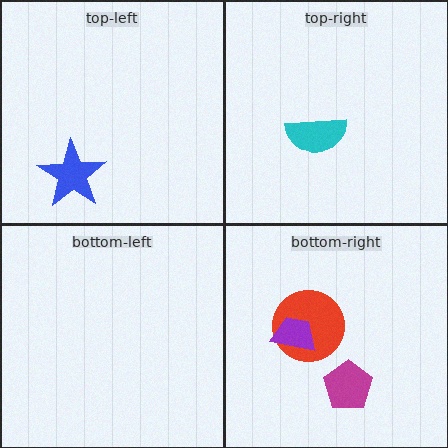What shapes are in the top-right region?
The cyan semicircle.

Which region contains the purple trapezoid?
The bottom-right region.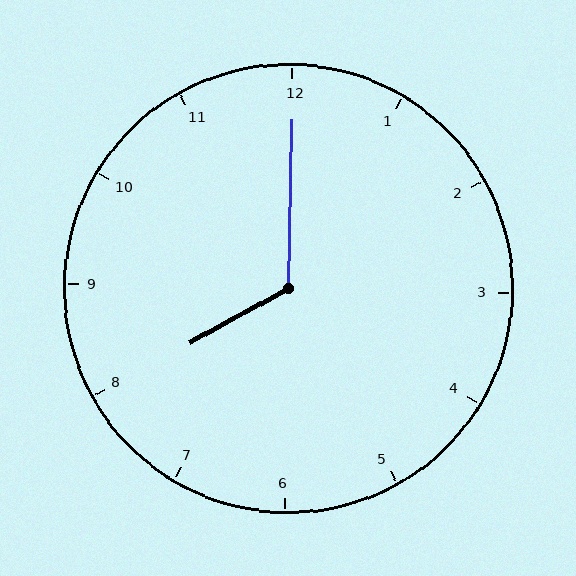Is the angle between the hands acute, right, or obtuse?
It is obtuse.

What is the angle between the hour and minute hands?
Approximately 120 degrees.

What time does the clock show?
8:00.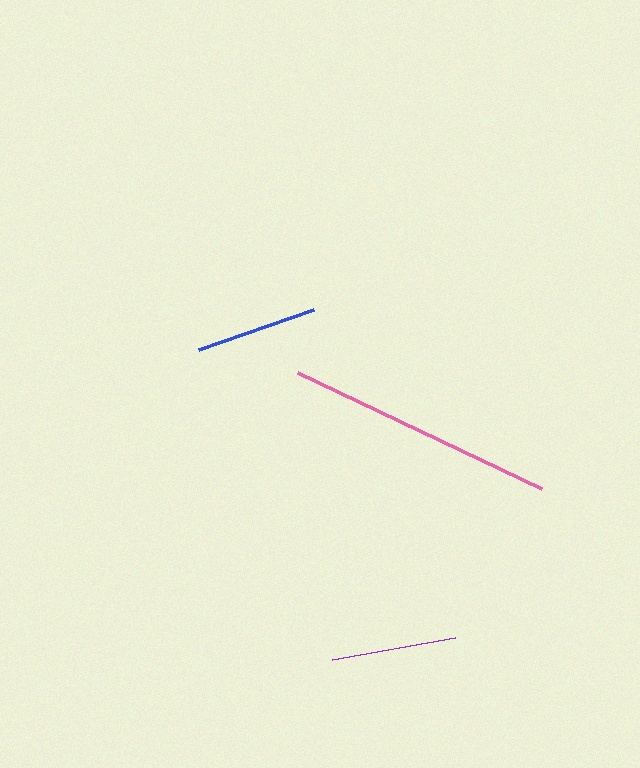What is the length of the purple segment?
The purple segment is approximately 125 pixels long.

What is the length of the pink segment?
The pink segment is approximately 270 pixels long.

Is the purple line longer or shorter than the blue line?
The purple line is longer than the blue line.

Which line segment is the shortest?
The blue line is the shortest at approximately 121 pixels.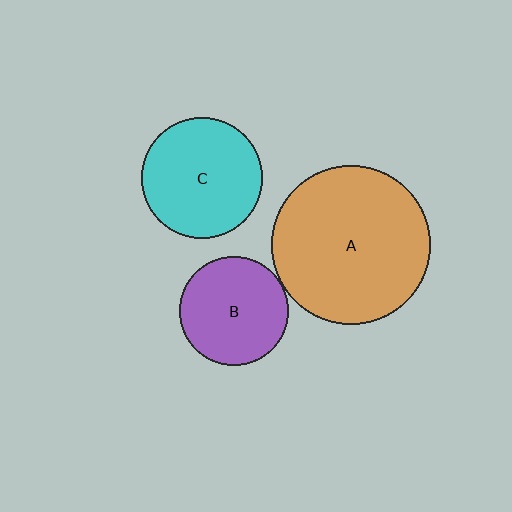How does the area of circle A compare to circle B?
Approximately 2.1 times.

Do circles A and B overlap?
Yes.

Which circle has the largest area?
Circle A (orange).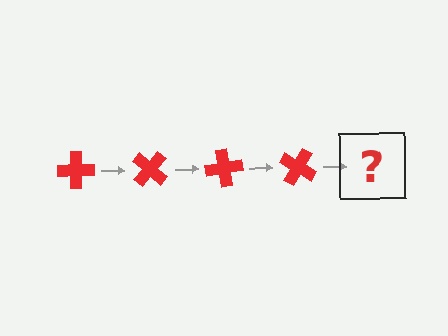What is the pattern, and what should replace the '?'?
The pattern is that the cross rotates 40 degrees each step. The '?' should be a red cross rotated 160 degrees.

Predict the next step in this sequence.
The next step is a red cross rotated 160 degrees.